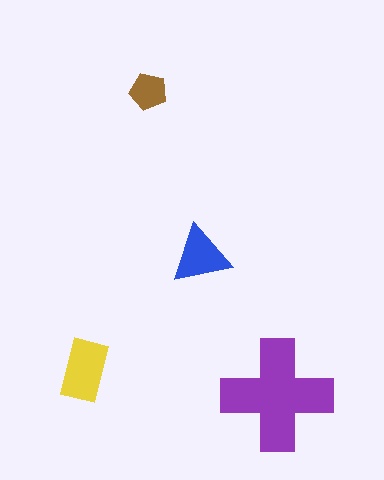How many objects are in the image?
There are 4 objects in the image.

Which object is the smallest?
The brown pentagon.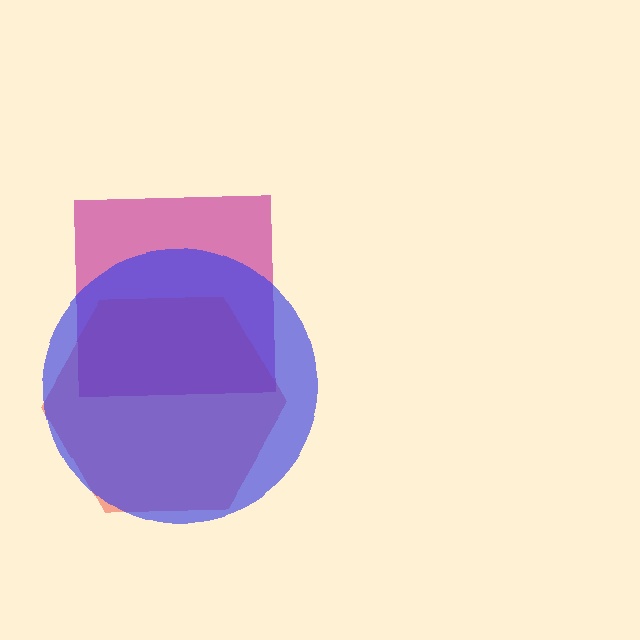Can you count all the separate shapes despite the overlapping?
Yes, there are 3 separate shapes.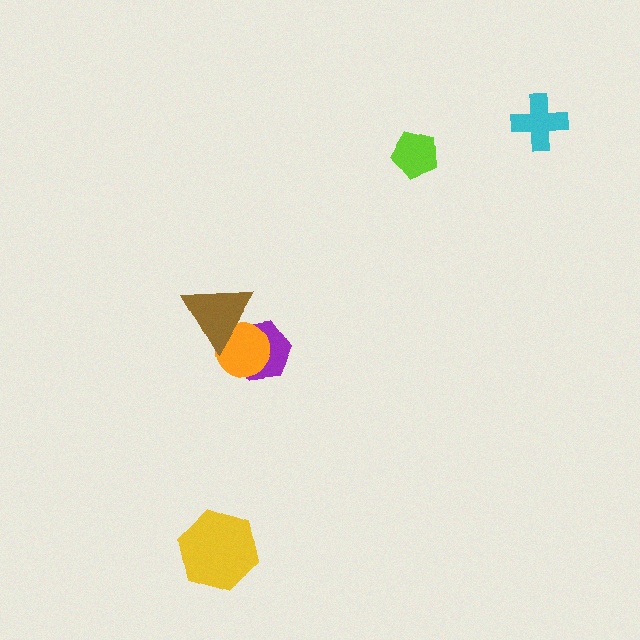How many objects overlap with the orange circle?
2 objects overlap with the orange circle.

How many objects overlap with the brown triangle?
2 objects overlap with the brown triangle.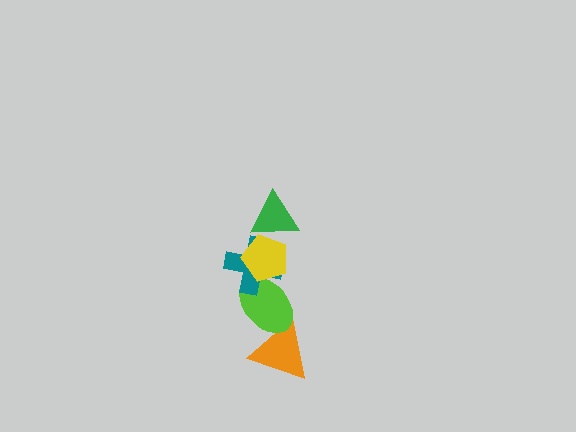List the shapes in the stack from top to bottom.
From top to bottom: the green triangle, the yellow pentagon, the teal cross, the lime ellipse, the orange triangle.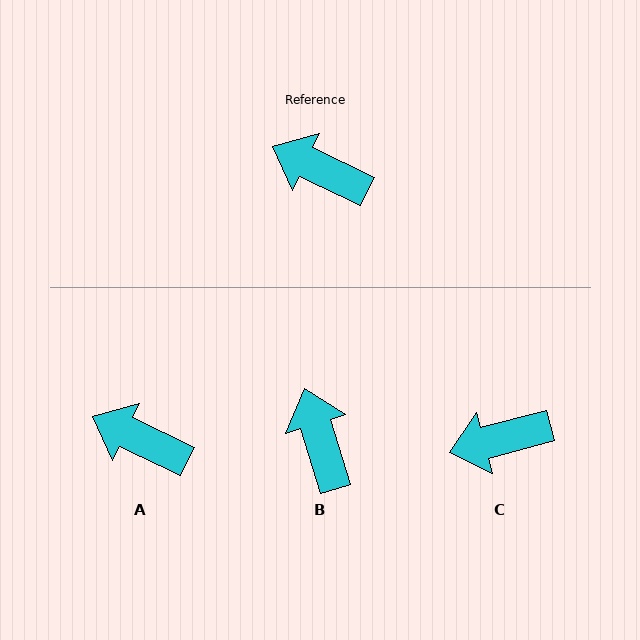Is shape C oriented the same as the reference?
No, it is off by about 41 degrees.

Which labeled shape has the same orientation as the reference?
A.